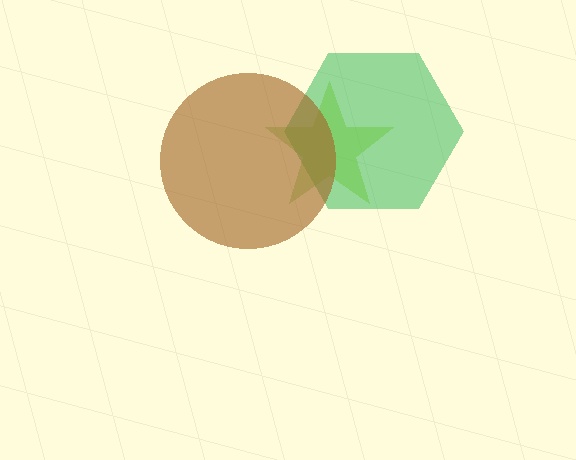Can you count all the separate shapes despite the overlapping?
Yes, there are 3 separate shapes.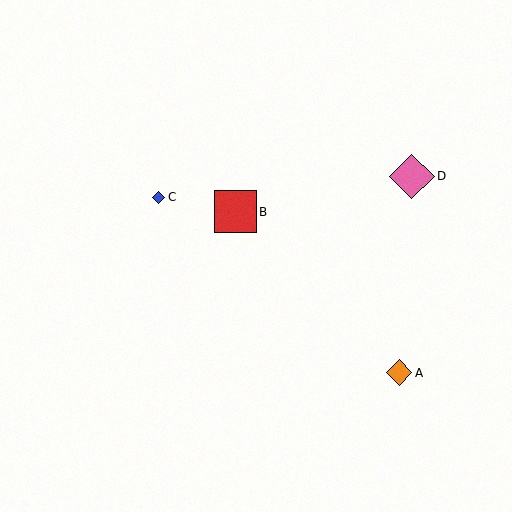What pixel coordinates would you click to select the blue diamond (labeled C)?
Click at (159, 197) to select the blue diamond C.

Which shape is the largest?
The pink diamond (labeled D) is the largest.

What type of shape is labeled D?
Shape D is a pink diamond.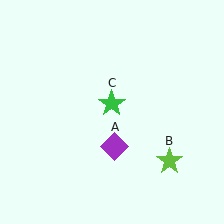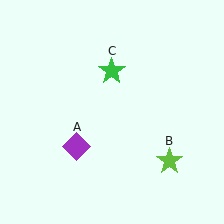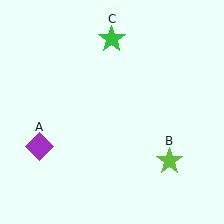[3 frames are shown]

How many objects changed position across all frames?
2 objects changed position: purple diamond (object A), green star (object C).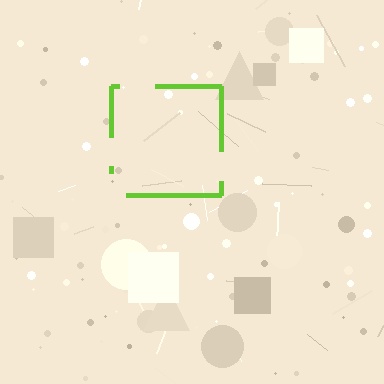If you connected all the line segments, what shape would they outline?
They would outline a square.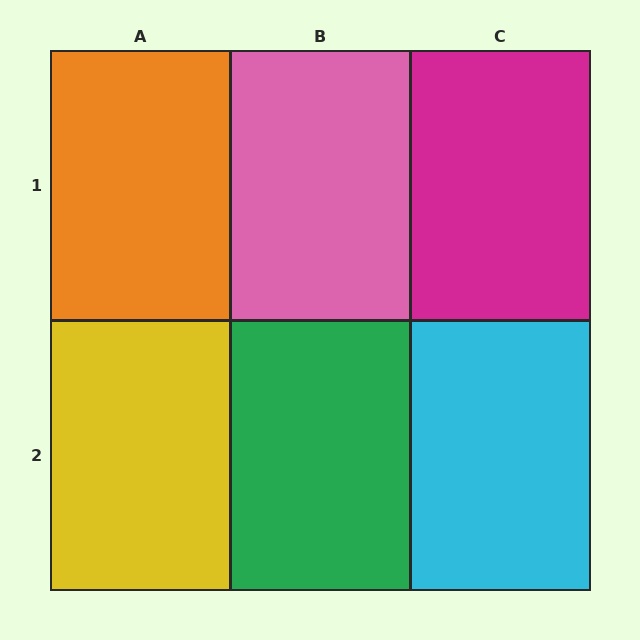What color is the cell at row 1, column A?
Orange.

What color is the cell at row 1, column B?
Pink.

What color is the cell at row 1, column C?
Magenta.